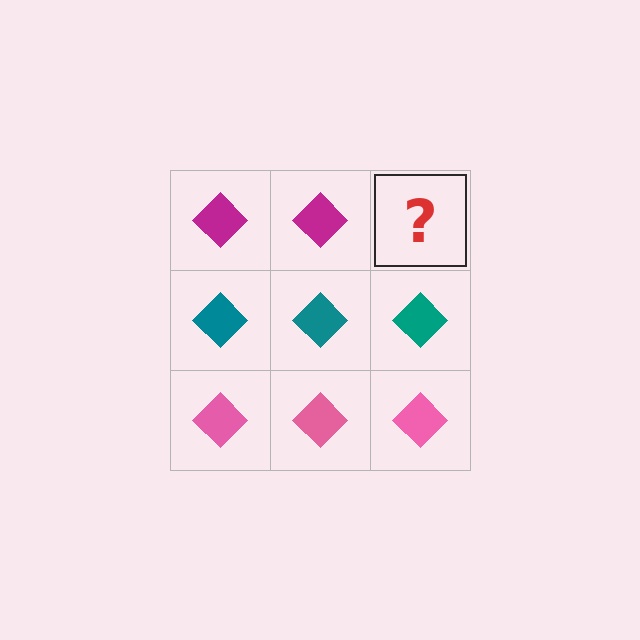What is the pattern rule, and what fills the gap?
The rule is that each row has a consistent color. The gap should be filled with a magenta diamond.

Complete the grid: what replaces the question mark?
The question mark should be replaced with a magenta diamond.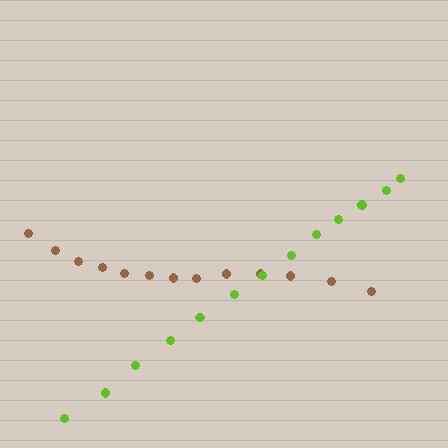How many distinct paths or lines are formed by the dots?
There are 2 distinct paths.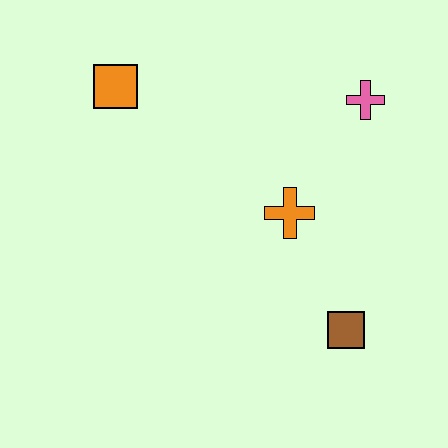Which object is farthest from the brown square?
The orange square is farthest from the brown square.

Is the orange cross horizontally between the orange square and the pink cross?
Yes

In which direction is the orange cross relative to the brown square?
The orange cross is above the brown square.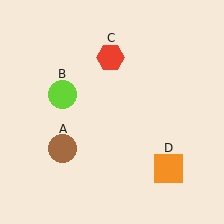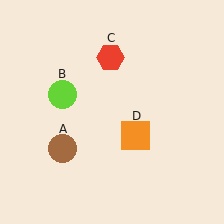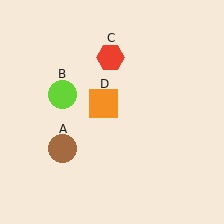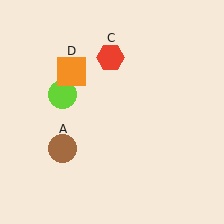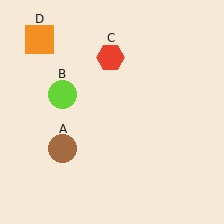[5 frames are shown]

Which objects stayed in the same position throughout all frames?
Brown circle (object A) and lime circle (object B) and red hexagon (object C) remained stationary.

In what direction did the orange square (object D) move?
The orange square (object D) moved up and to the left.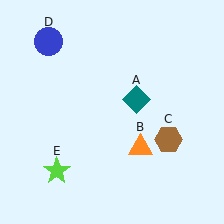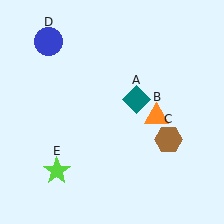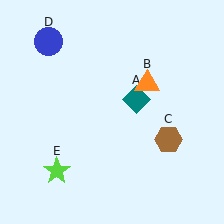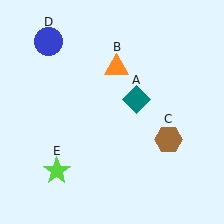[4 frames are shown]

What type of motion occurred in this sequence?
The orange triangle (object B) rotated counterclockwise around the center of the scene.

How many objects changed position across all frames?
1 object changed position: orange triangle (object B).